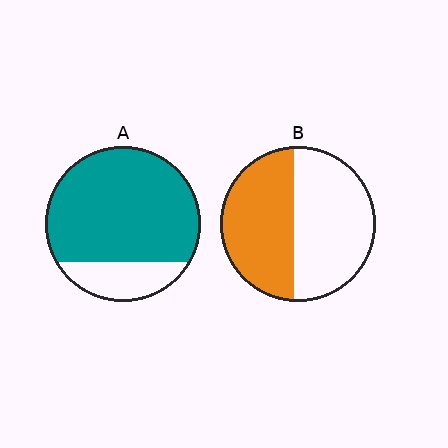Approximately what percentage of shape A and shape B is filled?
A is approximately 80% and B is approximately 45%.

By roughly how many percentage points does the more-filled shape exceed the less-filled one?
By roughly 35 percentage points (A over B).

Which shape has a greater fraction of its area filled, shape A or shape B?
Shape A.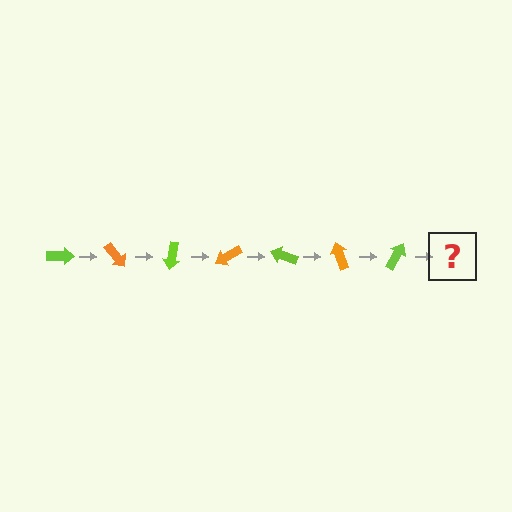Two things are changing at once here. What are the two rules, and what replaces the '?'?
The two rules are that it rotates 50 degrees each step and the color cycles through lime and orange. The '?' should be an orange arrow, rotated 350 degrees from the start.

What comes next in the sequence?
The next element should be an orange arrow, rotated 350 degrees from the start.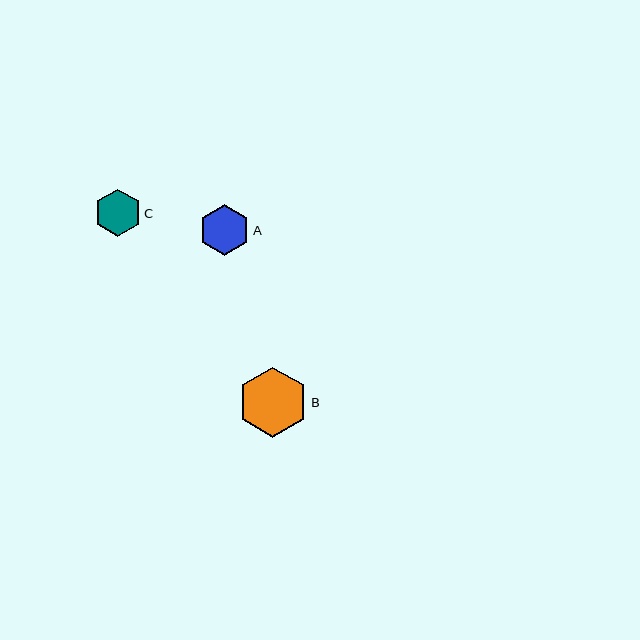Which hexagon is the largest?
Hexagon B is the largest with a size of approximately 71 pixels.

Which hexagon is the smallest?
Hexagon C is the smallest with a size of approximately 47 pixels.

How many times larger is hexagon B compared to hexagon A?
Hexagon B is approximately 1.4 times the size of hexagon A.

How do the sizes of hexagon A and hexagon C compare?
Hexagon A and hexagon C are approximately the same size.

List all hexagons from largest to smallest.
From largest to smallest: B, A, C.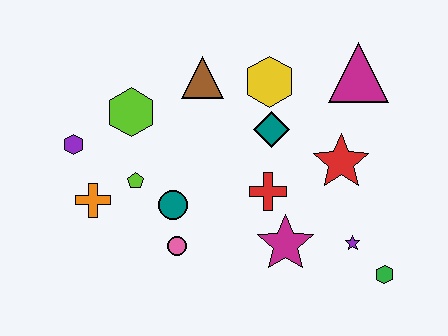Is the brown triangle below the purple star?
No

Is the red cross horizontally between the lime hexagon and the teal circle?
No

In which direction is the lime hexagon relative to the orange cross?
The lime hexagon is above the orange cross.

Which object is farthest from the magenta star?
The purple hexagon is farthest from the magenta star.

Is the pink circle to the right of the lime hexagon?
Yes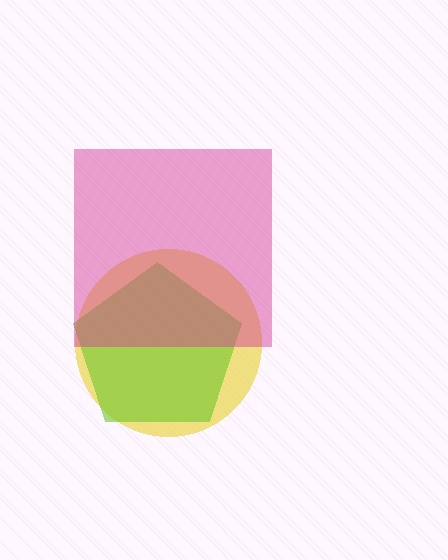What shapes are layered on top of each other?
The layered shapes are: a yellow circle, a lime pentagon, a magenta square.